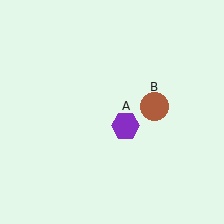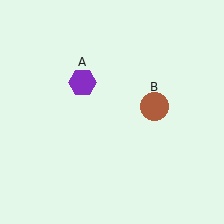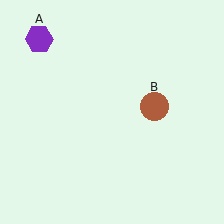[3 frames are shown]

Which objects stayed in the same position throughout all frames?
Brown circle (object B) remained stationary.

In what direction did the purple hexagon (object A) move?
The purple hexagon (object A) moved up and to the left.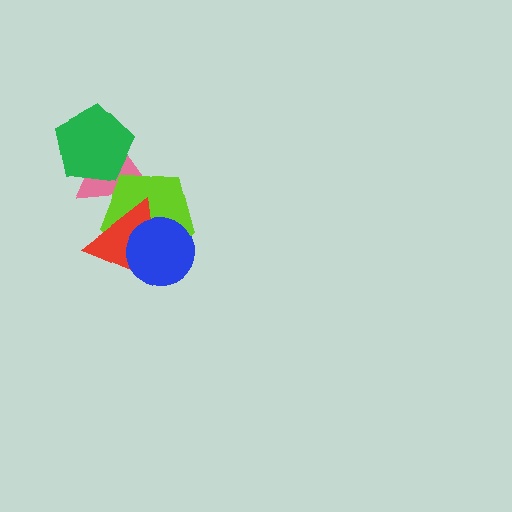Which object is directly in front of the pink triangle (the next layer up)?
The green pentagon is directly in front of the pink triangle.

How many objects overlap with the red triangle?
3 objects overlap with the red triangle.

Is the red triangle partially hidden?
Yes, it is partially covered by another shape.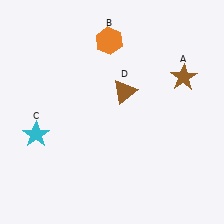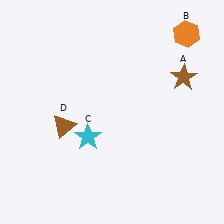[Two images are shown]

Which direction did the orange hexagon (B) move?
The orange hexagon (B) moved right.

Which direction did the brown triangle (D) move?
The brown triangle (D) moved left.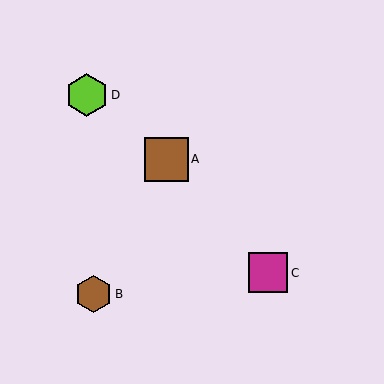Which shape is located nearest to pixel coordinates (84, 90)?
The lime hexagon (labeled D) at (87, 95) is nearest to that location.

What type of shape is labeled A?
Shape A is a brown square.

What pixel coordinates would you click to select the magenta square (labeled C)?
Click at (268, 273) to select the magenta square C.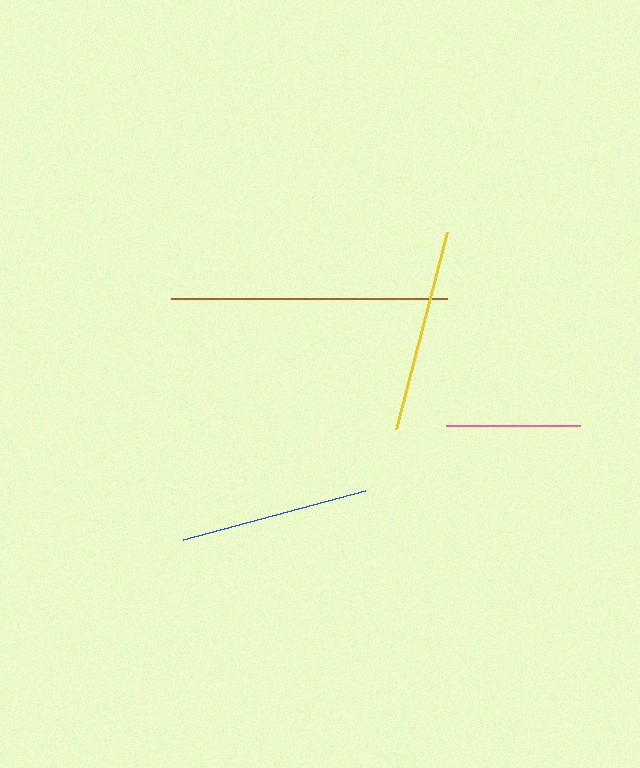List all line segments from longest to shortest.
From longest to shortest: brown, yellow, blue, pink.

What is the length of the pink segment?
The pink segment is approximately 134 pixels long.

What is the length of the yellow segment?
The yellow segment is approximately 204 pixels long.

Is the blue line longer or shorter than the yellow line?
The yellow line is longer than the blue line.